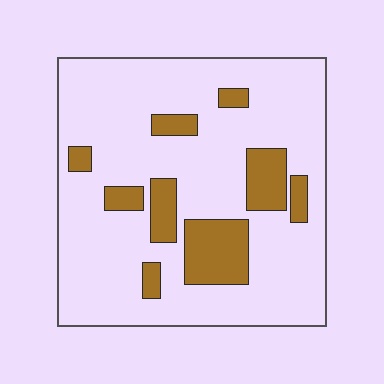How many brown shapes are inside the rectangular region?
9.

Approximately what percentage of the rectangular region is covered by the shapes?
Approximately 20%.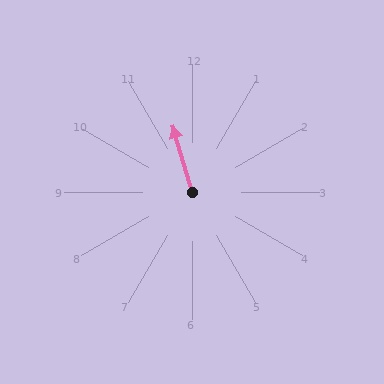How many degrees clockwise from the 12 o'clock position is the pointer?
Approximately 343 degrees.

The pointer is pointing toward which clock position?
Roughly 11 o'clock.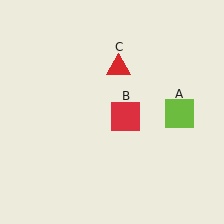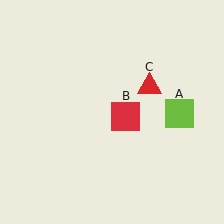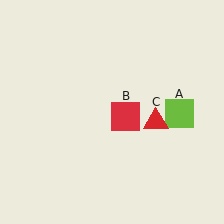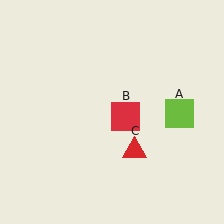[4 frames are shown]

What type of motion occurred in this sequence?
The red triangle (object C) rotated clockwise around the center of the scene.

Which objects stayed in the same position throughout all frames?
Lime square (object A) and red square (object B) remained stationary.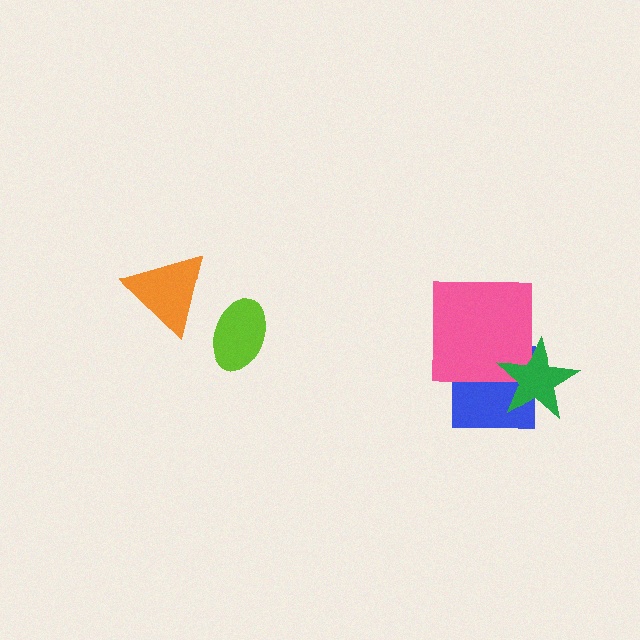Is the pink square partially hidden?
Yes, it is partially covered by another shape.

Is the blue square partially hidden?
Yes, it is partially covered by another shape.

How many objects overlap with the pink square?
2 objects overlap with the pink square.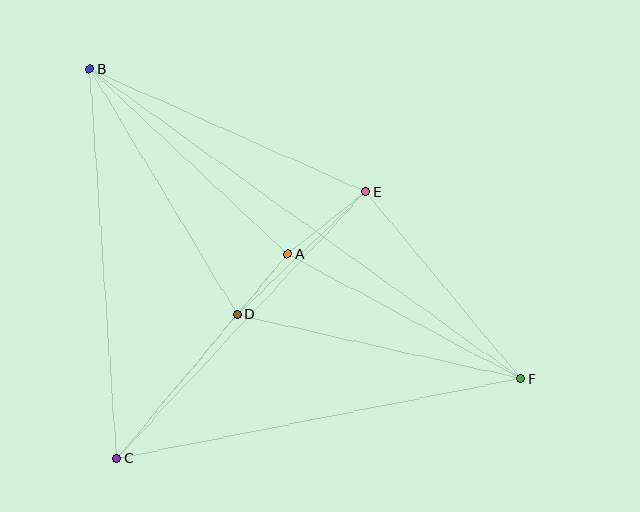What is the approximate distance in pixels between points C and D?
The distance between C and D is approximately 187 pixels.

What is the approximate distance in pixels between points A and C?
The distance between A and C is approximately 266 pixels.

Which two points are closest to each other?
Points A and D are closest to each other.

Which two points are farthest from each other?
Points B and F are farthest from each other.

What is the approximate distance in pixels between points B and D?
The distance between B and D is approximately 286 pixels.